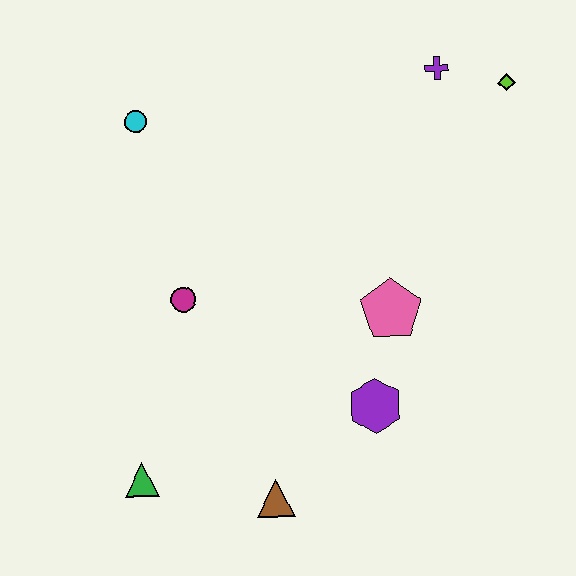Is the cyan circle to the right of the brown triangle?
No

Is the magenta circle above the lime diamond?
No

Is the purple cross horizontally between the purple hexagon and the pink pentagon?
No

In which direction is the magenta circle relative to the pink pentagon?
The magenta circle is to the left of the pink pentagon.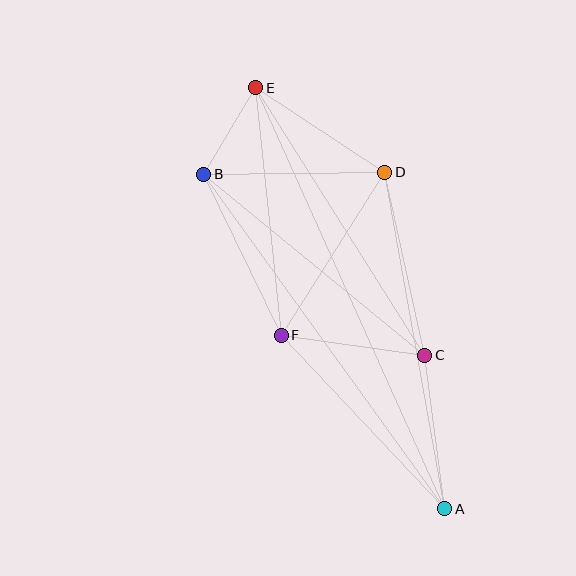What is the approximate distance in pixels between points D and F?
The distance between D and F is approximately 193 pixels.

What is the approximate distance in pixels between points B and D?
The distance between B and D is approximately 181 pixels.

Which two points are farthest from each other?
Points A and E are farthest from each other.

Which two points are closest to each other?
Points B and E are closest to each other.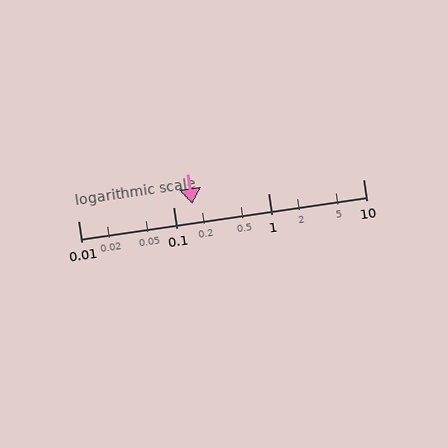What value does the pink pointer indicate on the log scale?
The pointer indicates approximately 0.16.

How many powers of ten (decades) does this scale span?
The scale spans 3 decades, from 0.01 to 10.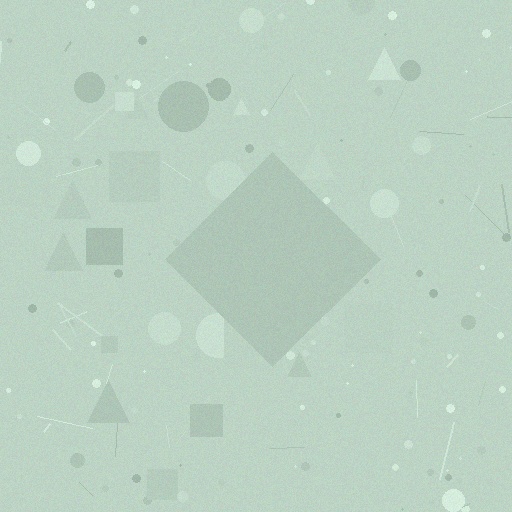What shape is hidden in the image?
A diamond is hidden in the image.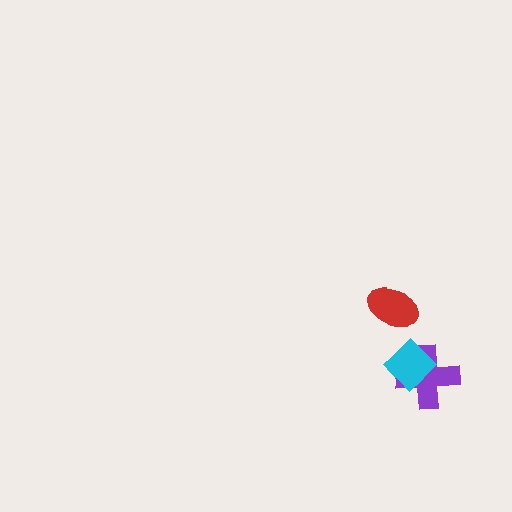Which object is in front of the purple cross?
The cyan diamond is in front of the purple cross.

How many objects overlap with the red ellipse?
0 objects overlap with the red ellipse.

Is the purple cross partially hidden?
Yes, it is partially covered by another shape.